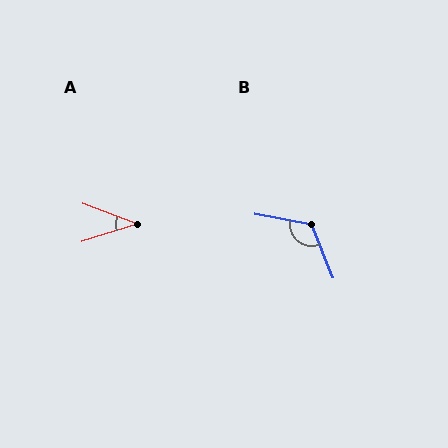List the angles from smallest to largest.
A (38°), B (122°).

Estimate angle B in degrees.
Approximately 122 degrees.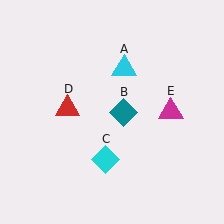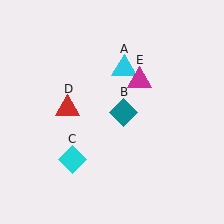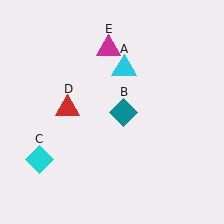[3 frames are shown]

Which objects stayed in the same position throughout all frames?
Cyan triangle (object A) and teal diamond (object B) and red triangle (object D) remained stationary.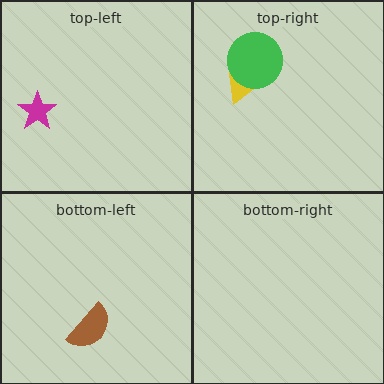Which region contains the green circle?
The top-right region.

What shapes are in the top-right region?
The yellow triangle, the green circle.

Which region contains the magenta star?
The top-left region.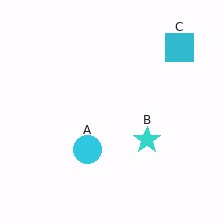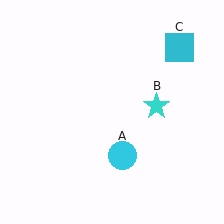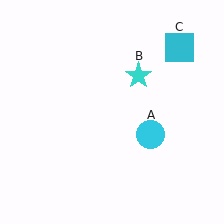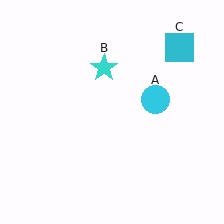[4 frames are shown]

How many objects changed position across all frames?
2 objects changed position: cyan circle (object A), cyan star (object B).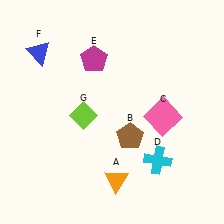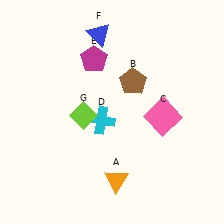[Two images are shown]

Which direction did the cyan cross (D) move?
The cyan cross (D) moved left.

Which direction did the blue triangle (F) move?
The blue triangle (F) moved right.